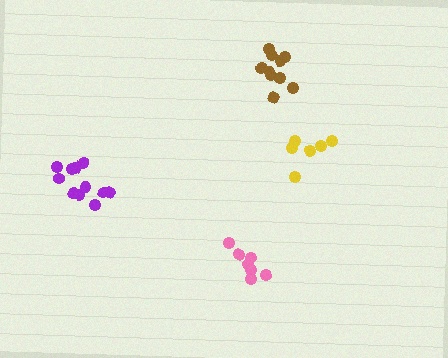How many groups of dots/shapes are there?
There are 4 groups.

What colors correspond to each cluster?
The clusters are colored: purple, brown, yellow, pink.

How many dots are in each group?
Group 1: 11 dots, Group 2: 10 dots, Group 3: 6 dots, Group 4: 7 dots (34 total).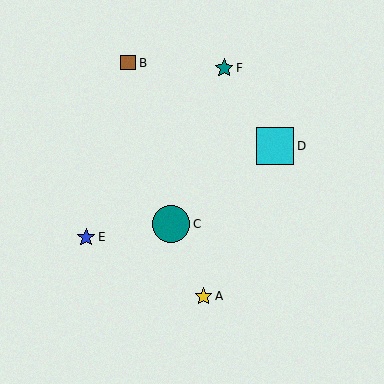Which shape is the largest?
The teal circle (labeled C) is the largest.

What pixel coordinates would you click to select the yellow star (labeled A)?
Click at (203, 296) to select the yellow star A.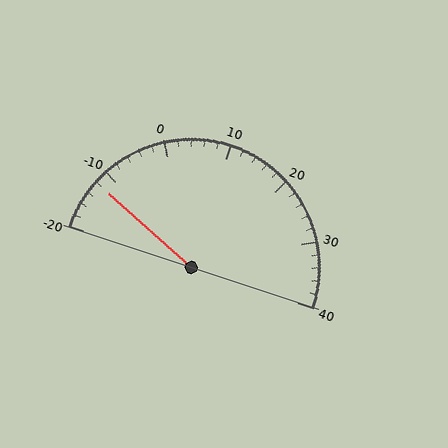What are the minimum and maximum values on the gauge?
The gauge ranges from -20 to 40.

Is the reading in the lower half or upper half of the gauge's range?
The reading is in the lower half of the range (-20 to 40).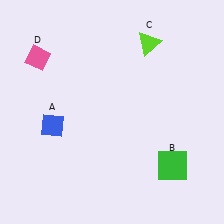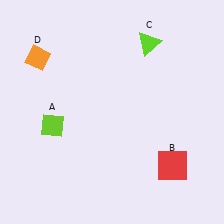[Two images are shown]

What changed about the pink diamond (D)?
In Image 1, D is pink. In Image 2, it changed to orange.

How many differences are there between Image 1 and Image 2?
There are 3 differences between the two images.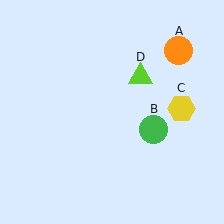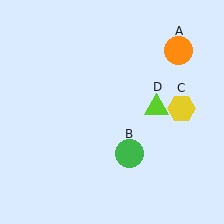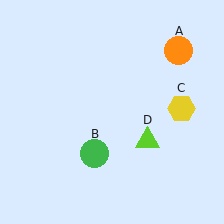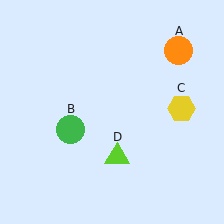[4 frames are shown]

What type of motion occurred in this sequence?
The green circle (object B), lime triangle (object D) rotated clockwise around the center of the scene.